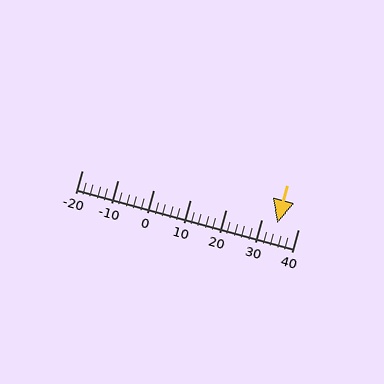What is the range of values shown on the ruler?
The ruler shows values from -20 to 40.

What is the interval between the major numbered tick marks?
The major tick marks are spaced 10 units apart.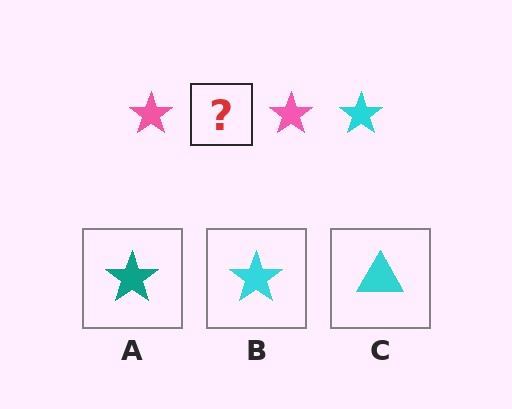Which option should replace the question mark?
Option B.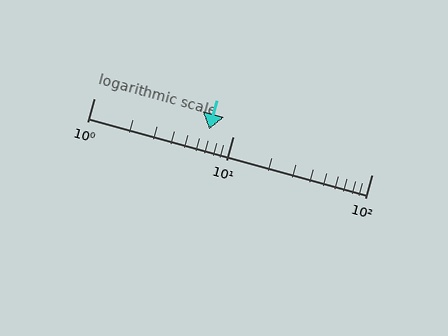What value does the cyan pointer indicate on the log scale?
The pointer indicates approximately 6.8.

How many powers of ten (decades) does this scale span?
The scale spans 2 decades, from 1 to 100.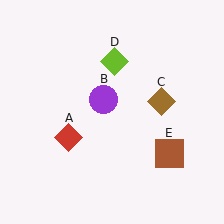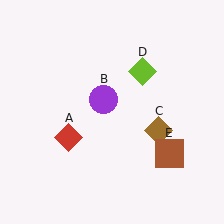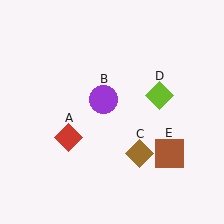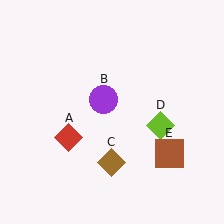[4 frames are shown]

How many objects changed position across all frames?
2 objects changed position: brown diamond (object C), lime diamond (object D).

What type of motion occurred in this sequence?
The brown diamond (object C), lime diamond (object D) rotated clockwise around the center of the scene.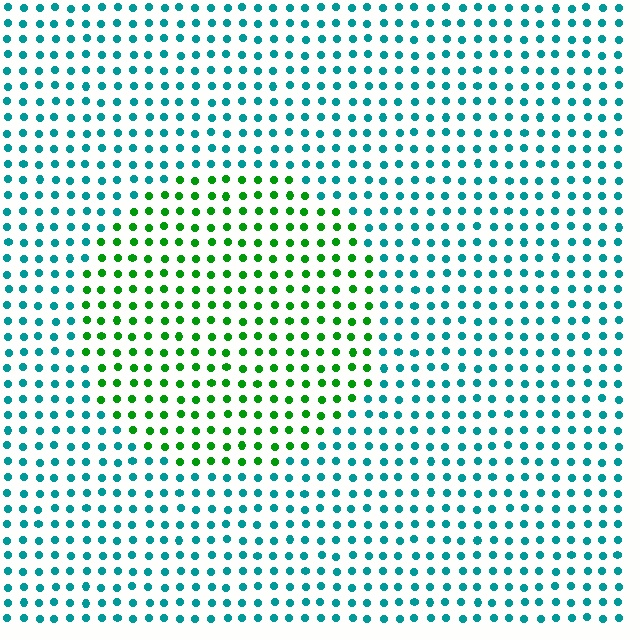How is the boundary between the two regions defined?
The boundary is defined purely by a slight shift in hue (about 55 degrees). Spacing, size, and orientation are identical on both sides.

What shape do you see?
I see a circle.